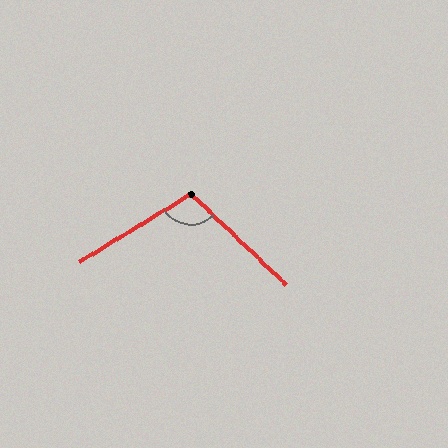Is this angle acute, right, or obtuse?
It is obtuse.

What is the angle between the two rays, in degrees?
Approximately 105 degrees.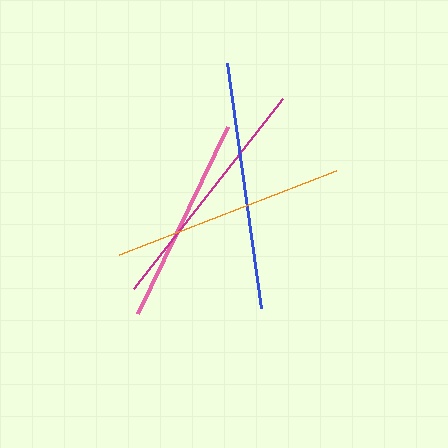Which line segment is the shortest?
The pink line is the shortest at approximately 208 pixels.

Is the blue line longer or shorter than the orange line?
The blue line is longer than the orange line.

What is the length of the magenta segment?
The magenta segment is approximately 242 pixels long.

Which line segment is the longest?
The blue line is the longest at approximately 247 pixels.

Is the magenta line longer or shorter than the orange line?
The magenta line is longer than the orange line.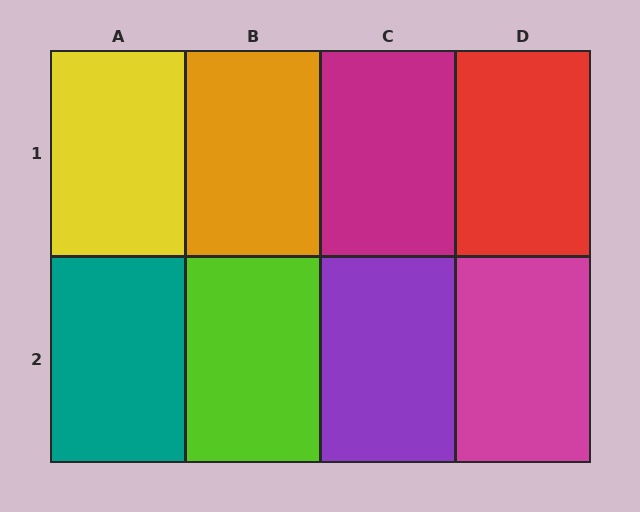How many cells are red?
1 cell is red.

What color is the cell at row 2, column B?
Lime.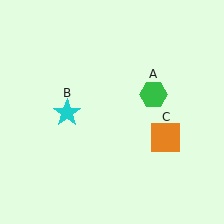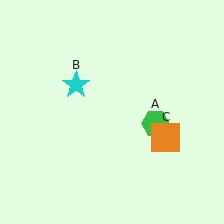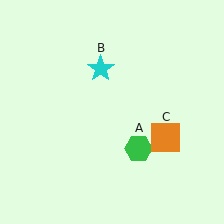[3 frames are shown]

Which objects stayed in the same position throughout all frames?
Orange square (object C) remained stationary.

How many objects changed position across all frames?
2 objects changed position: green hexagon (object A), cyan star (object B).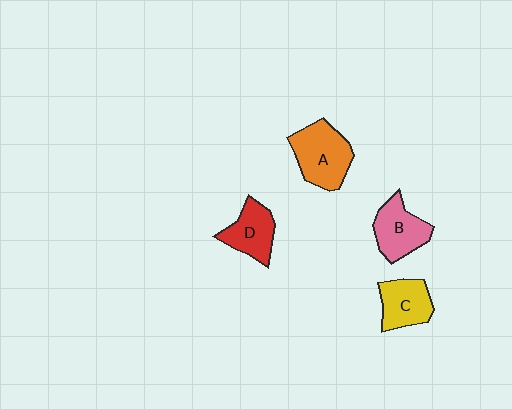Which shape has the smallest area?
Shape D (red).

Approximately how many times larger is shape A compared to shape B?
Approximately 1.2 times.